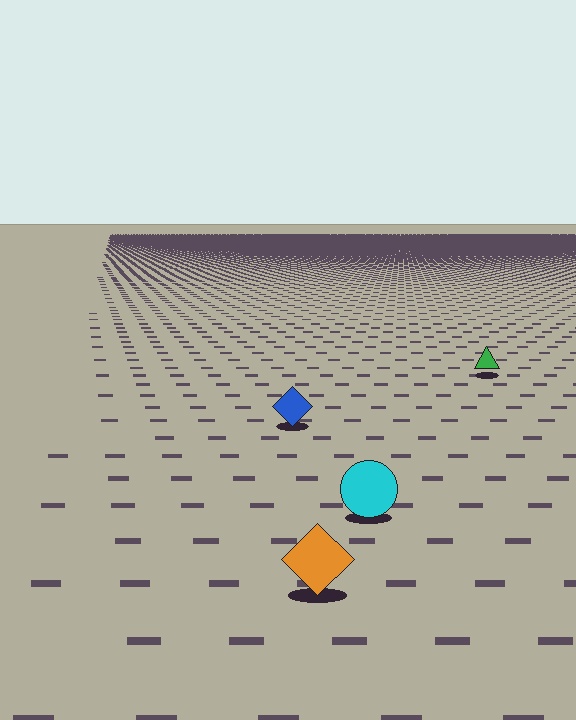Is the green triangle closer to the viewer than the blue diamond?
No. The blue diamond is closer — you can tell from the texture gradient: the ground texture is coarser near it.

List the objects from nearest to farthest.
From nearest to farthest: the orange diamond, the cyan circle, the blue diamond, the green triangle.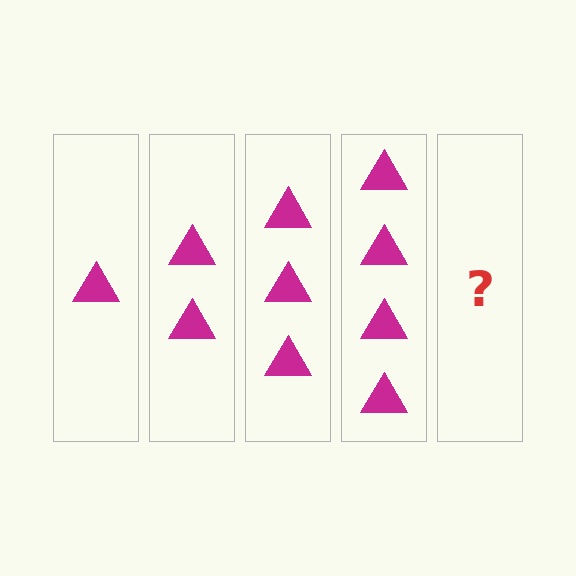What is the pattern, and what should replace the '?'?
The pattern is that each step adds one more triangle. The '?' should be 5 triangles.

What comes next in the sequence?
The next element should be 5 triangles.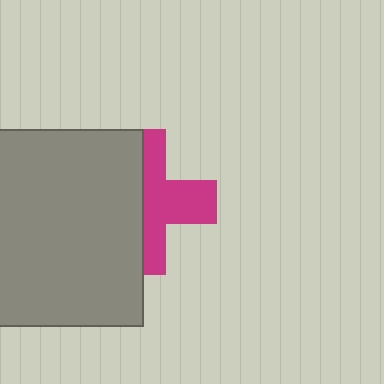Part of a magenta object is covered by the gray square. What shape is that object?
It is a cross.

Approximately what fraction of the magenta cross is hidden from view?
Roughly 50% of the magenta cross is hidden behind the gray square.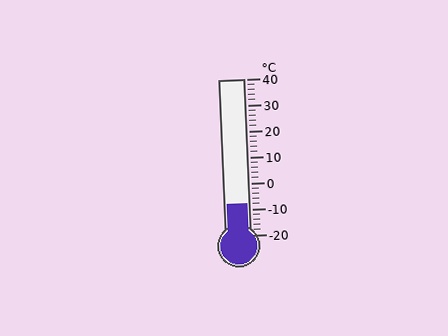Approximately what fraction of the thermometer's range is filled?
The thermometer is filled to approximately 20% of its range.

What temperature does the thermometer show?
The thermometer shows approximately -8°C.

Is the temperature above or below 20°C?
The temperature is below 20°C.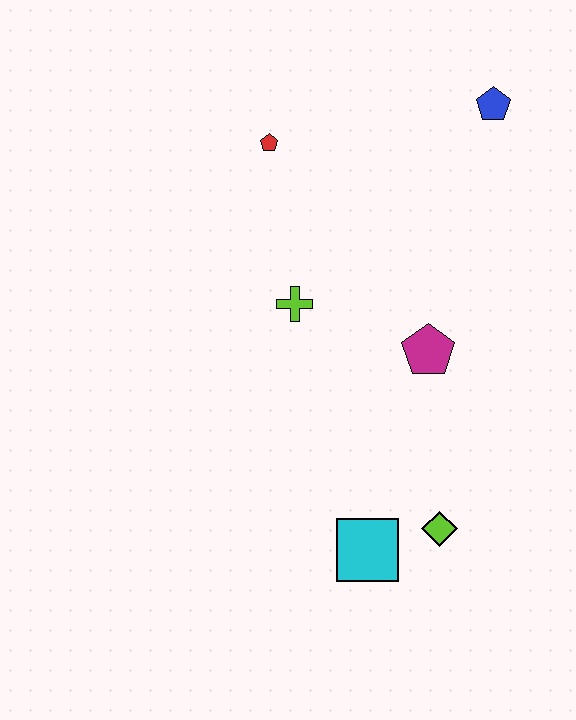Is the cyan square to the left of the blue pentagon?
Yes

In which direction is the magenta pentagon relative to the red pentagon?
The magenta pentagon is below the red pentagon.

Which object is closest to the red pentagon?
The lime cross is closest to the red pentagon.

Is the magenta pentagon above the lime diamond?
Yes